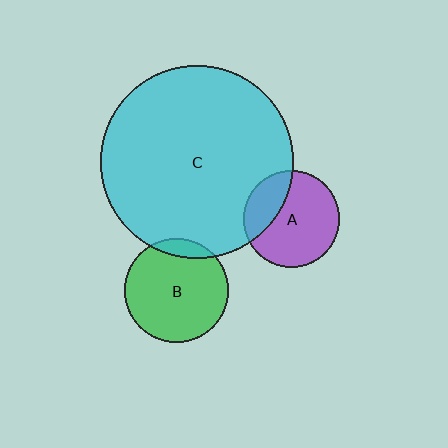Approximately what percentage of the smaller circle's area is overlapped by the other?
Approximately 30%.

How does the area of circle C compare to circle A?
Approximately 4.0 times.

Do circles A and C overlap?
Yes.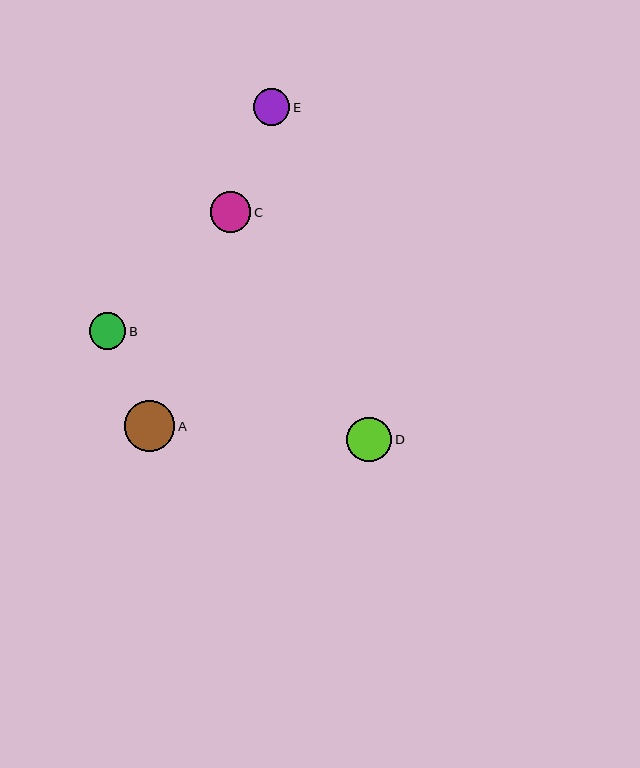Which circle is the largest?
Circle A is the largest with a size of approximately 51 pixels.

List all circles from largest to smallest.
From largest to smallest: A, D, C, B, E.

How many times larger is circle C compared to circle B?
Circle C is approximately 1.1 times the size of circle B.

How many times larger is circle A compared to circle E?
Circle A is approximately 1.4 times the size of circle E.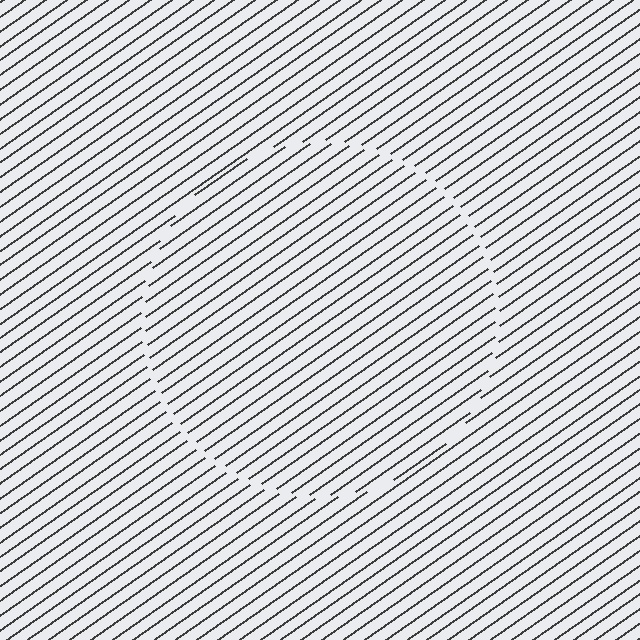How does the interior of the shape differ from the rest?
The interior of the shape contains the same grating, shifted by half a period — the contour is defined by the phase discontinuity where line-ends from the inner and outer gratings abut.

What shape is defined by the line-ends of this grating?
An illusory circle. The interior of the shape contains the same grating, shifted by half a period — the contour is defined by the phase discontinuity where line-ends from the inner and outer gratings abut.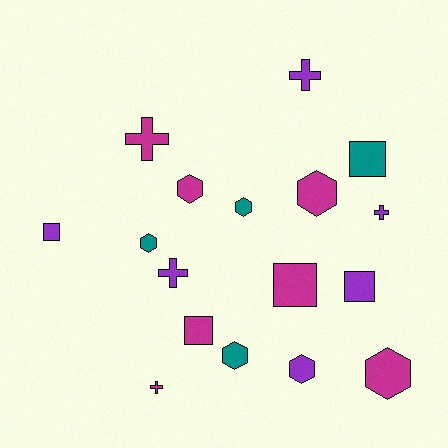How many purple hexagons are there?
There is 1 purple hexagon.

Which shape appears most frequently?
Hexagon, with 7 objects.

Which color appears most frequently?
Magenta, with 7 objects.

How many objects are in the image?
There are 17 objects.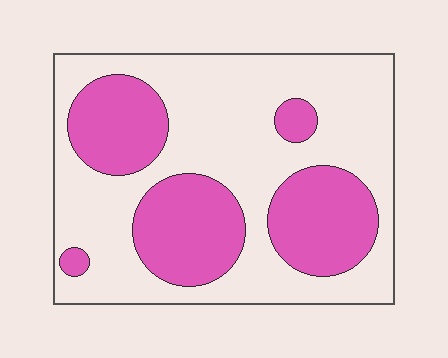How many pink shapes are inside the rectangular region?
5.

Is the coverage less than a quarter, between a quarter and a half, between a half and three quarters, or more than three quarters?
Between a quarter and a half.